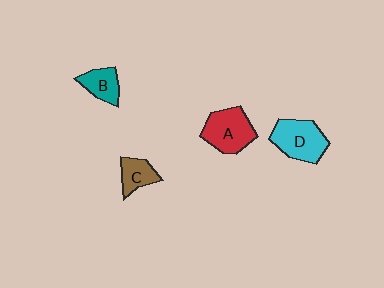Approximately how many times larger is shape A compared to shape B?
Approximately 1.6 times.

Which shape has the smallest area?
Shape C (brown).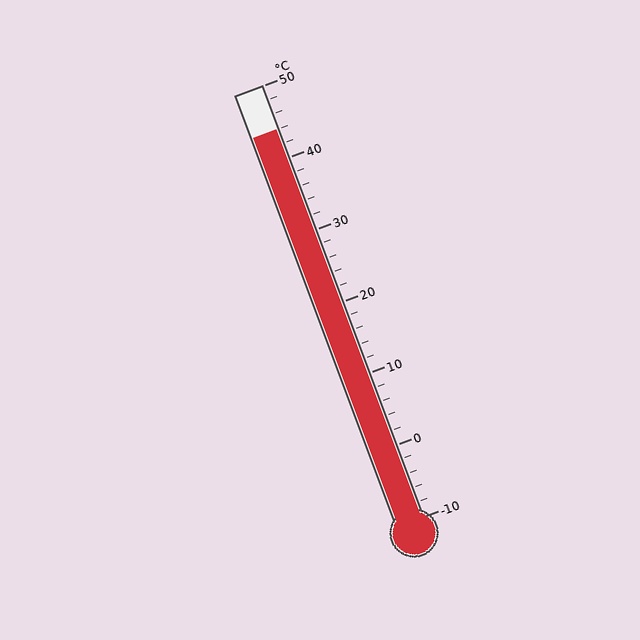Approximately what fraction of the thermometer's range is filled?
The thermometer is filled to approximately 90% of its range.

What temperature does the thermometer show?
The thermometer shows approximately 44°C.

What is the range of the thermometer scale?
The thermometer scale ranges from -10°C to 50°C.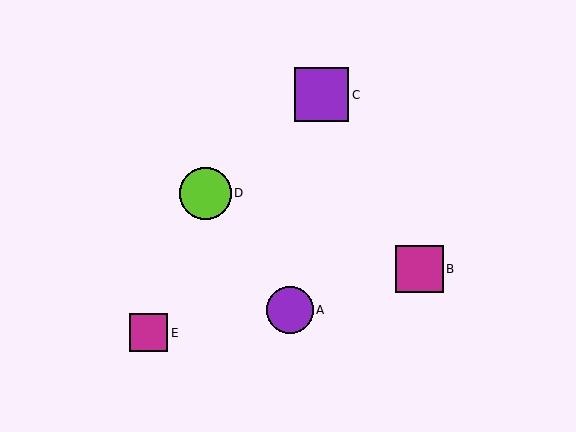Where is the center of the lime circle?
The center of the lime circle is at (205, 193).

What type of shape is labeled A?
Shape A is a purple circle.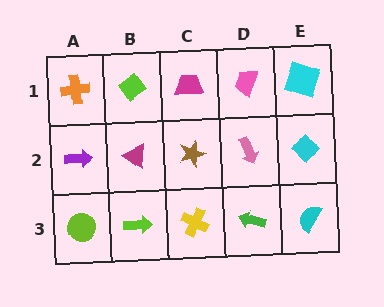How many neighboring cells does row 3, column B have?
3.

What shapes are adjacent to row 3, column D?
A pink arrow (row 2, column D), a yellow cross (row 3, column C), a cyan semicircle (row 3, column E).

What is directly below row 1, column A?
A purple arrow.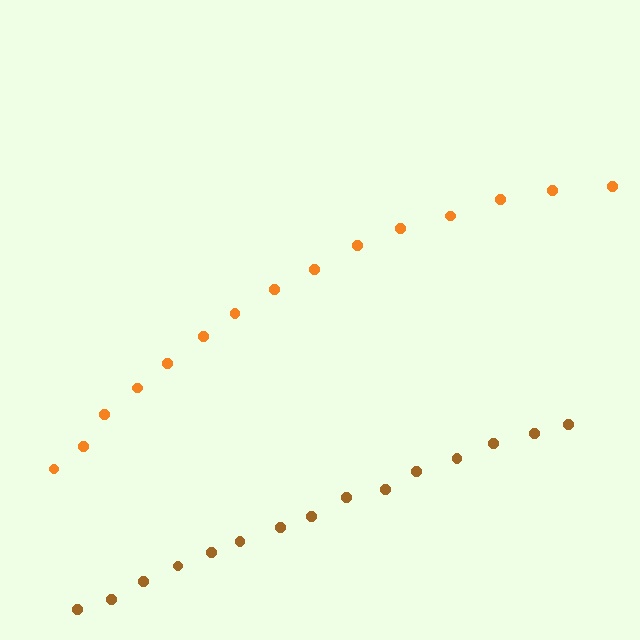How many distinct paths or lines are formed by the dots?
There are 2 distinct paths.